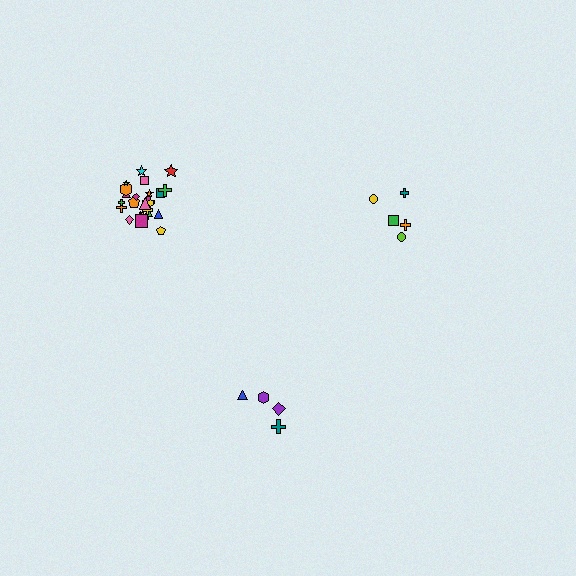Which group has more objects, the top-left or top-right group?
The top-left group.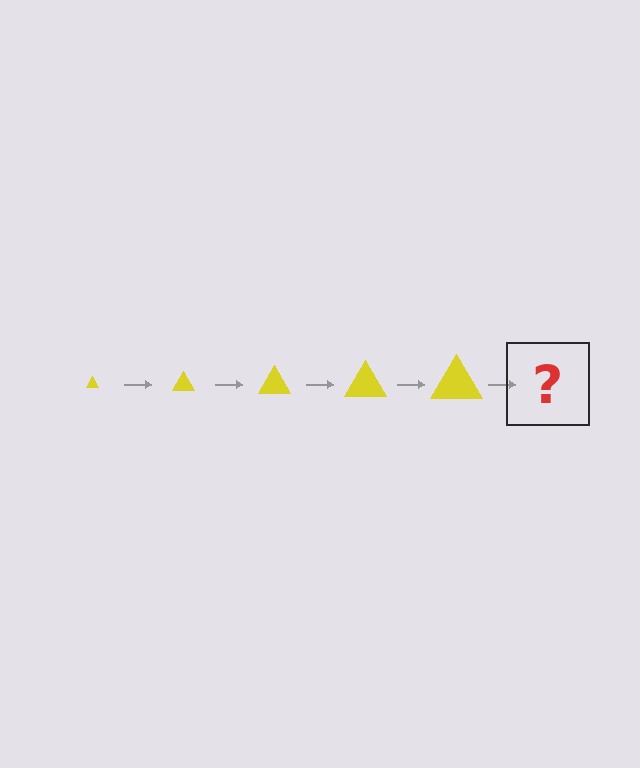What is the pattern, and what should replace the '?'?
The pattern is that the triangle gets progressively larger each step. The '?' should be a yellow triangle, larger than the previous one.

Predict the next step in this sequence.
The next step is a yellow triangle, larger than the previous one.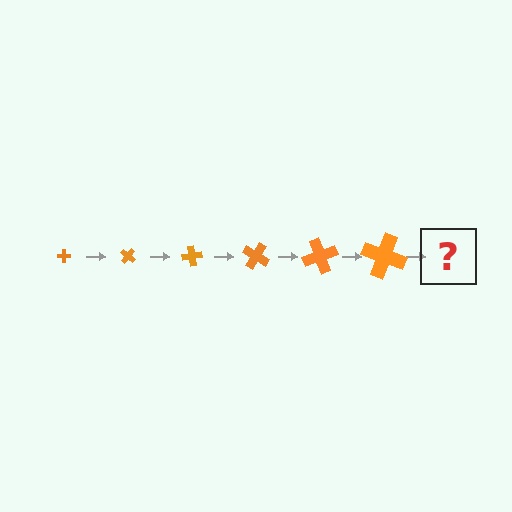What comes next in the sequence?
The next element should be a cross, larger than the previous one and rotated 240 degrees from the start.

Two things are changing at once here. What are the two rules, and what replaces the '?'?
The two rules are that the cross grows larger each step and it rotates 40 degrees each step. The '?' should be a cross, larger than the previous one and rotated 240 degrees from the start.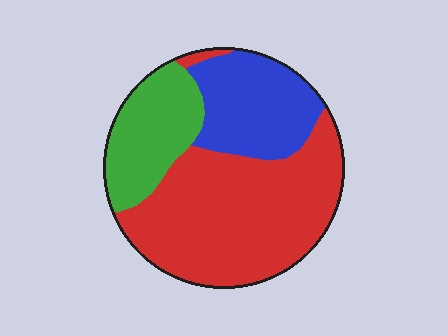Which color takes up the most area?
Red, at roughly 55%.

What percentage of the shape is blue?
Blue takes up about one quarter (1/4) of the shape.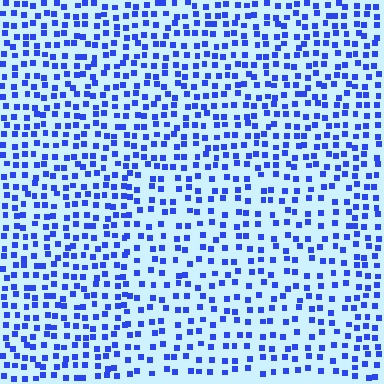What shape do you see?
I see a rectangle.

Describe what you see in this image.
The image contains small blue elements arranged at two different densities. A rectangle-shaped region is visible where the elements are less densely packed than the surrounding area.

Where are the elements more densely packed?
The elements are more densely packed outside the rectangle boundary.